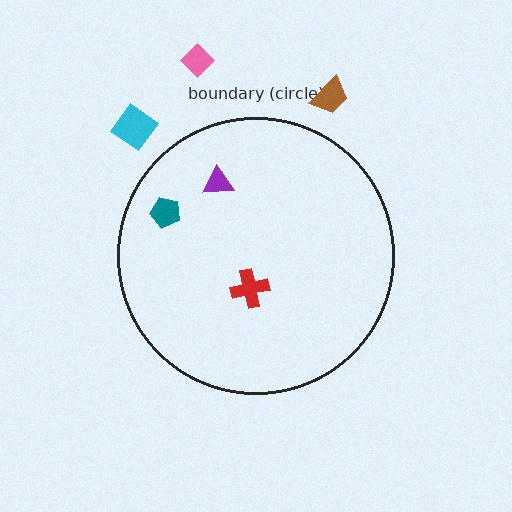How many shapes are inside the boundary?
3 inside, 3 outside.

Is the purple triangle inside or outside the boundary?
Inside.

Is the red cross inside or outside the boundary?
Inside.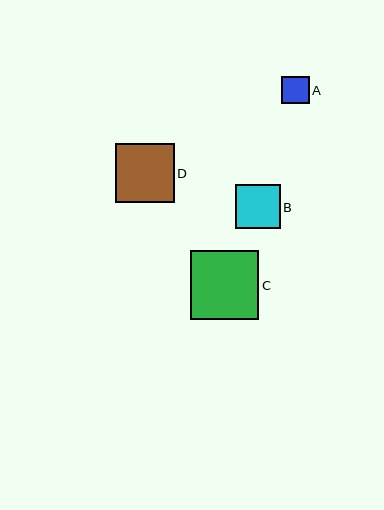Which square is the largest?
Square C is the largest with a size of approximately 69 pixels.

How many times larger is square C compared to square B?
Square C is approximately 1.5 times the size of square B.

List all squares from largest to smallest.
From largest to smallest: C, D, B, A.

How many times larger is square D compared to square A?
Square D is approximately 2.2 times the size of square A.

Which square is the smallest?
Square A is the smallest with a size of approximately 27 pixels.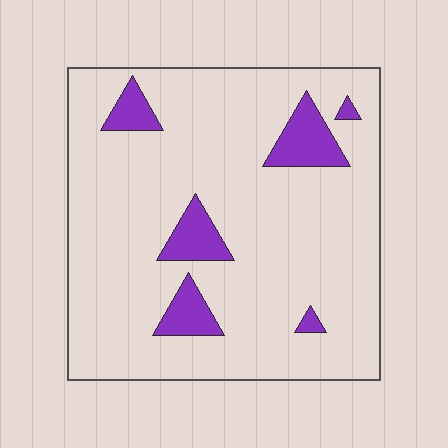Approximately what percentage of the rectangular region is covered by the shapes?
Approximately 10%.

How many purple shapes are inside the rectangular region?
6.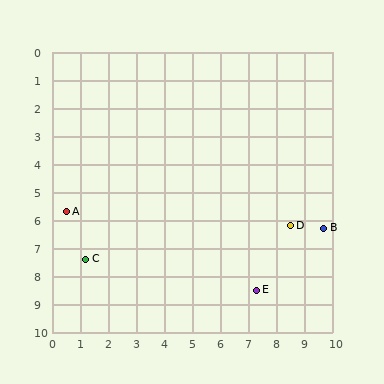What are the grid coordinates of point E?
Point E is at approximately (7.3, 8.5).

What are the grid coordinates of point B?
Point B is at approximately (9.7, 6.3).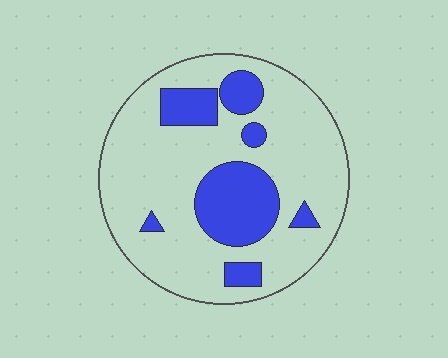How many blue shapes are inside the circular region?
7.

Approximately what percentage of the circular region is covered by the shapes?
Approximately 25%.